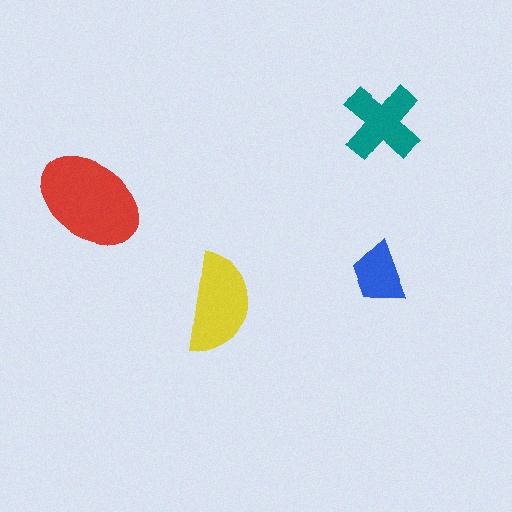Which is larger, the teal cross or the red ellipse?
The red ellipse.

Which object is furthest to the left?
The red ellipse is leftmost.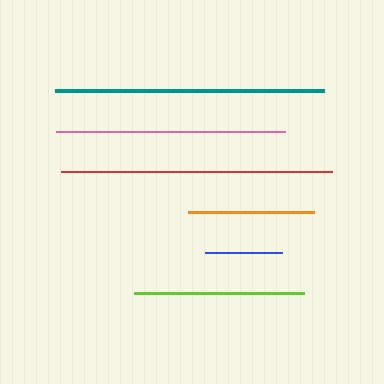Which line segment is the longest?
The red line is the longest at approximately 271 pixels.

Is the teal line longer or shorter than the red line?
The red line is longer than the teal line.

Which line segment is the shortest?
The blue line is the shortest at approximately 77 pixels.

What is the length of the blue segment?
The blue segment is approximately 77 pixels long.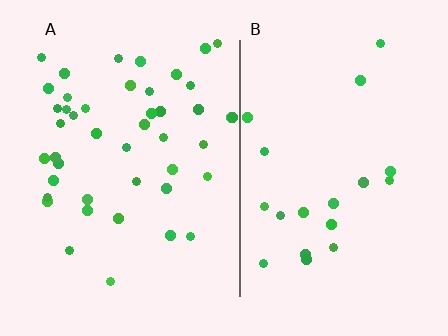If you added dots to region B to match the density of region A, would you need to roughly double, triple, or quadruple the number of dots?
Approximately double.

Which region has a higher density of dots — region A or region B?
A (the left).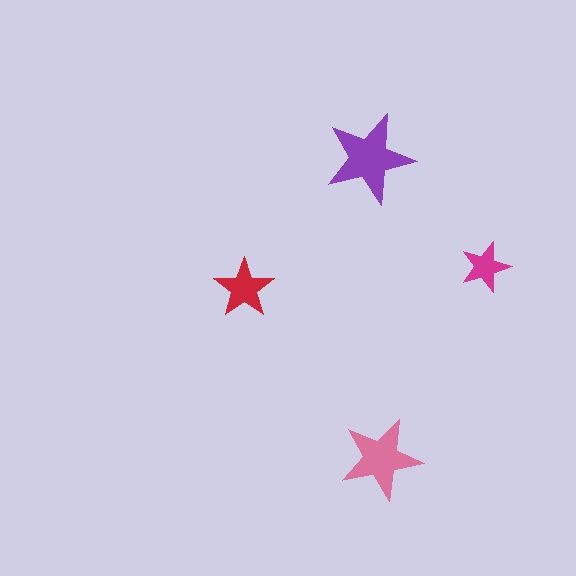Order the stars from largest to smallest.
the purple one, the pink one, the red one, the magenta one.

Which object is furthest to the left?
The red star is leftmost.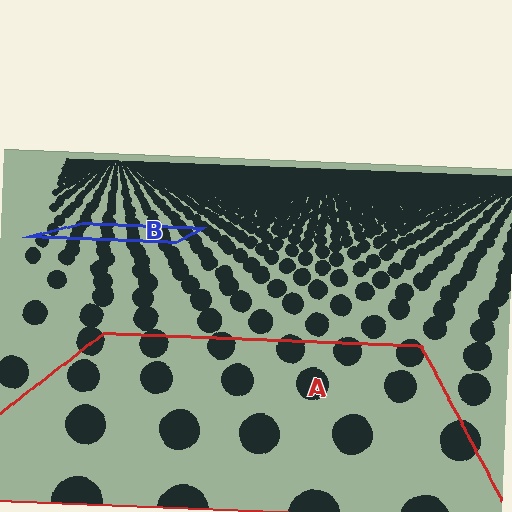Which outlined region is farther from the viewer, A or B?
Region B is farther from the viewer — the texture elements inside it appear smaller and more densely packed.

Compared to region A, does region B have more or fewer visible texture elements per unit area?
Region B has more texture elements per unit area — they are packed more densely because it is farther away.